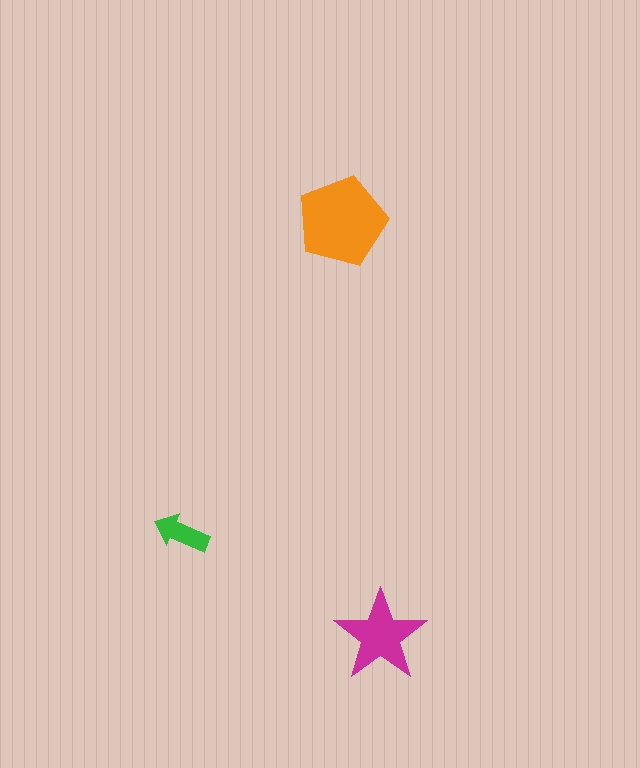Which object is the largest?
The orange pentagon.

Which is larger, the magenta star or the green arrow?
The magenta star.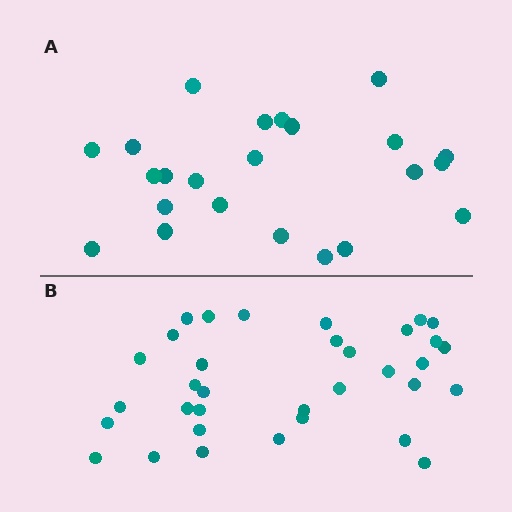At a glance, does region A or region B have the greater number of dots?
Region B (the bottom region) has more dots.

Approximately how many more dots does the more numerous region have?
Region B has roughly 12 or so more dots than region A.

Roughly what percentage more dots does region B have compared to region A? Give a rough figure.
About 50% more.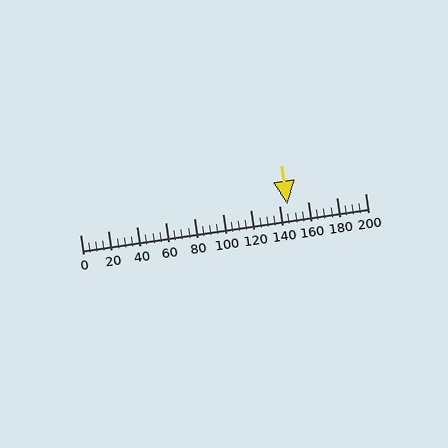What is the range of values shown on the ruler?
The ruler shows values from 0 to 200.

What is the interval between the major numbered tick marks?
The major tick marks are spaced 20 units apart.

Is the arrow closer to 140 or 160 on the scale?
The arrow is closer to 140.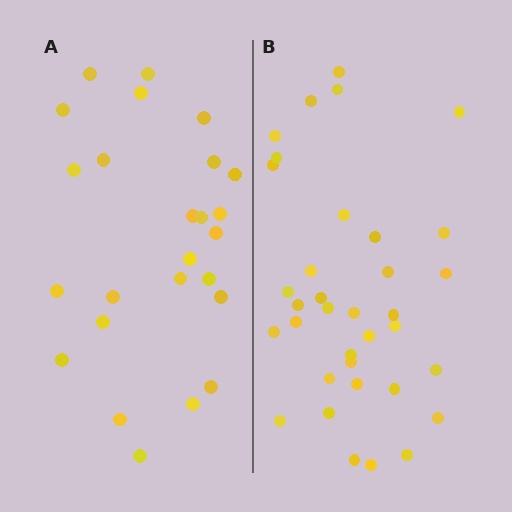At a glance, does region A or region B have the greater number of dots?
Region B (the right region) has more dots.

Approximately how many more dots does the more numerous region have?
Region B has roughly 10 or so more dots than region A.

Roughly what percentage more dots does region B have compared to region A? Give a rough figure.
About 40% more.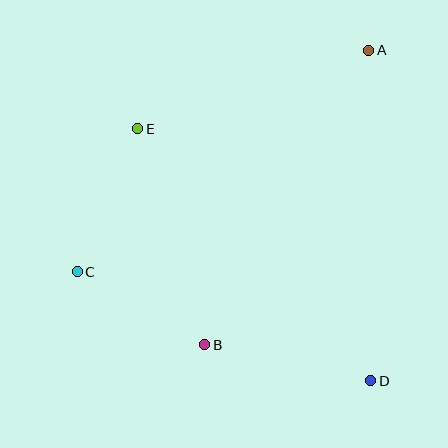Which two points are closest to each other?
Points B and C are closest to each other.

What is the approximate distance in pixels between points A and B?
The distance between A and B is approximately 337 pixels.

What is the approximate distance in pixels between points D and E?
The distance between D and E is approximately 343 pixels.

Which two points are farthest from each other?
Points A and C are farthest from each other.